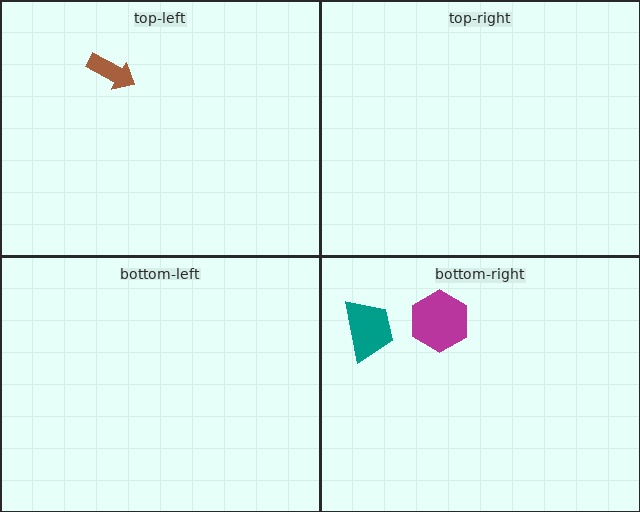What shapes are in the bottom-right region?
The teal trapezoid, the magenta hexagon.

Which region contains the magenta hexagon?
The bottom-right region.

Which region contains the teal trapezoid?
The bottom-right region.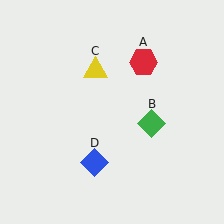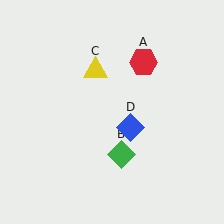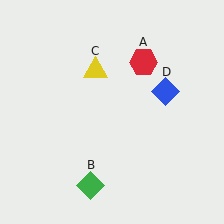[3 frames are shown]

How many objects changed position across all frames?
2 objects changed position: green diamond (object B), blue diamond (object D).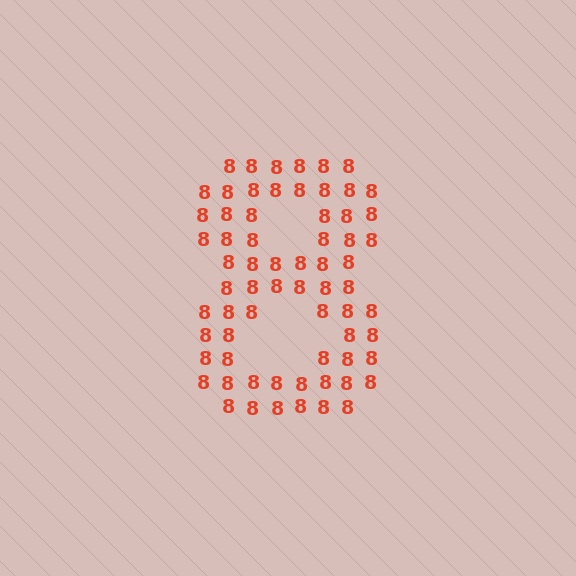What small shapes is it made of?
It is made of small digit 8's.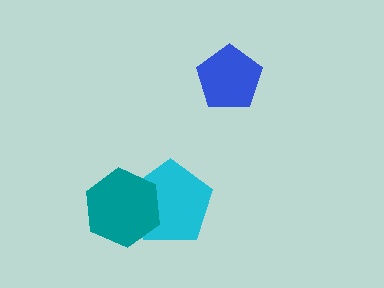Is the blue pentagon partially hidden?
No, no other shape covers it.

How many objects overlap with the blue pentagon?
0 objects overlap with the blue pentagon.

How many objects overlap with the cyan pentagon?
1 object overlaps with the cyan pentagon.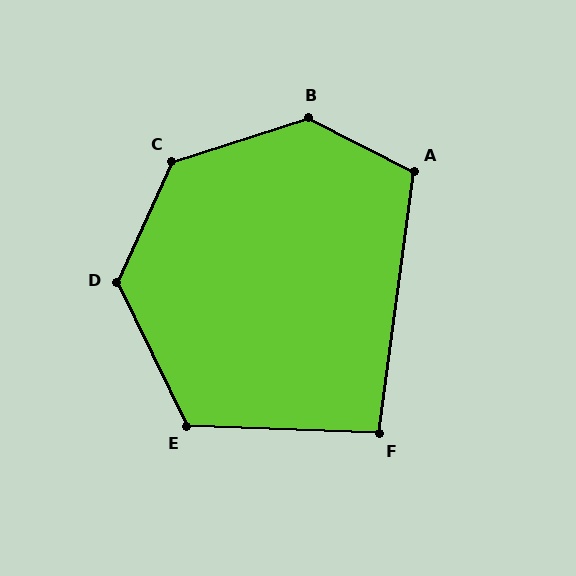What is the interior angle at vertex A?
Approximately 110 degrees (obtuse).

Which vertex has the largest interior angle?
B, at approximately 135 degrees.